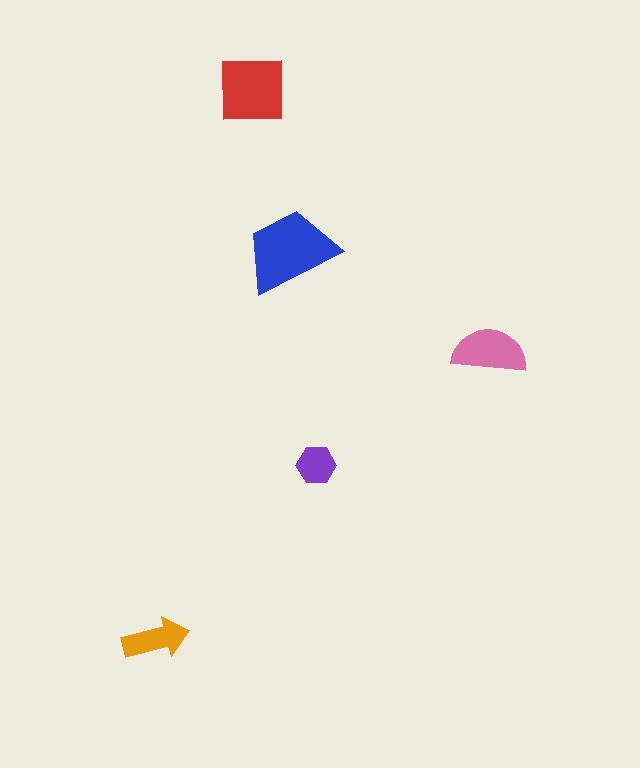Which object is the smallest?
The purple hexagon.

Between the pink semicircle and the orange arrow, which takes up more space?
The pink semicircle.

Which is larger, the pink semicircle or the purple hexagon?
The pink semicircle.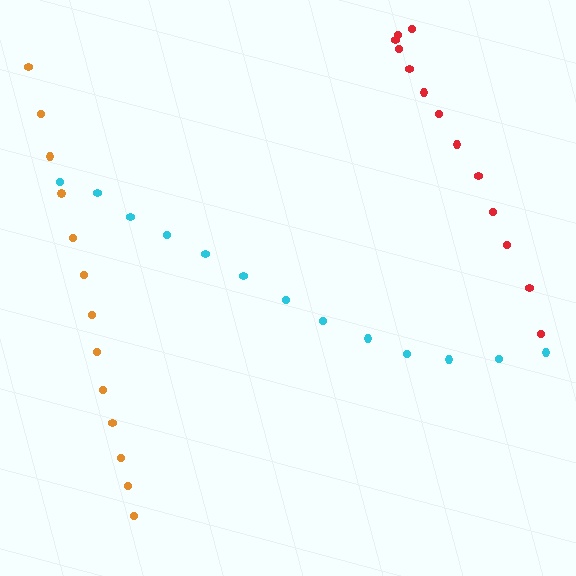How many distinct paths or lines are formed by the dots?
There are 3 distinct paths.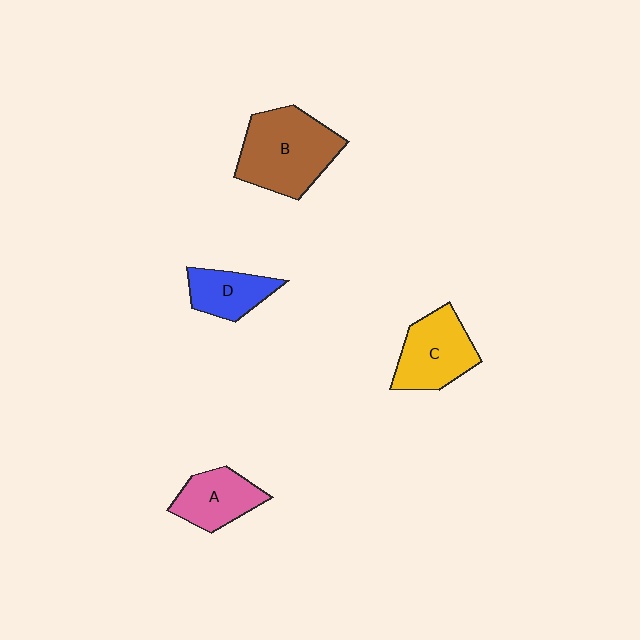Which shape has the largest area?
Shape B (brown).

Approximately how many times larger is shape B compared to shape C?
Approximately 1.4 times.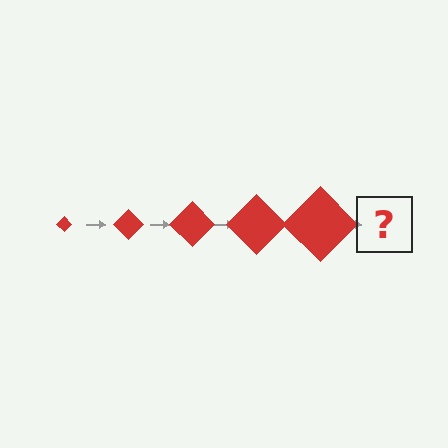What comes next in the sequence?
The next element should be a red diamond, larger than the previous one.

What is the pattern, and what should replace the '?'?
The pattern is that the diamond gets progressively larger each step. The '?' should be a red diamond, larger than the previous one.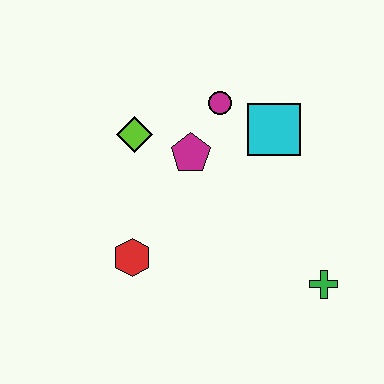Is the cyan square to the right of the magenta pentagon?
Yes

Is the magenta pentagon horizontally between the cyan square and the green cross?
No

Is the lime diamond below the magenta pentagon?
No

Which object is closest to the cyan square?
The magenta circle is closest to the cyan square.